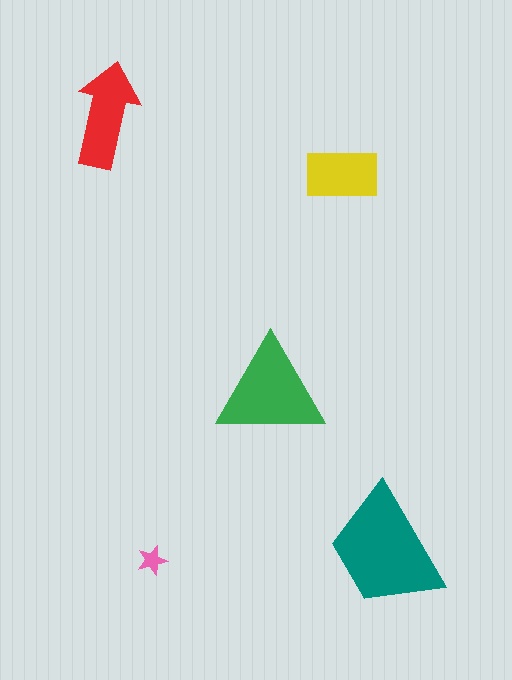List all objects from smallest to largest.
The pink star, the yellow rectangle, the red arrow, the green triangle, the teal trapezoid.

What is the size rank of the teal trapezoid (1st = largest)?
1st.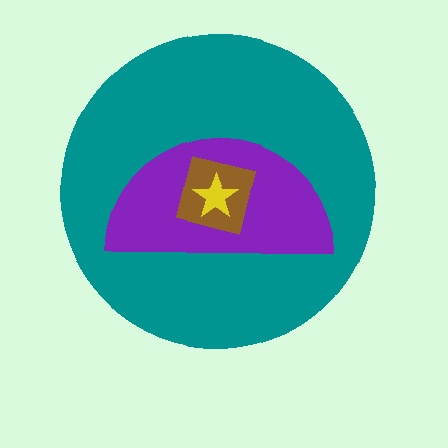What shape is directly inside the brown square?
The yellow star.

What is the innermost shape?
The yellow star.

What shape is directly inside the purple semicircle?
The brown square.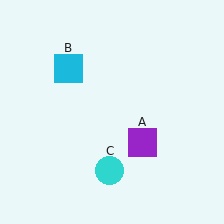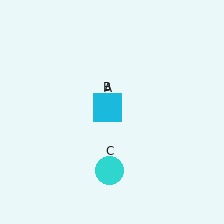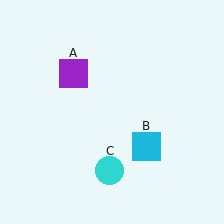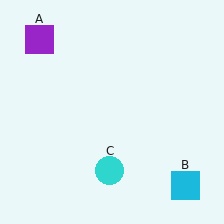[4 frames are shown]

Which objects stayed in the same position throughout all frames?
Cyan circle (object C) remained stationary.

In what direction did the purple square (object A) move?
The purple square (object A) moved up and to the left.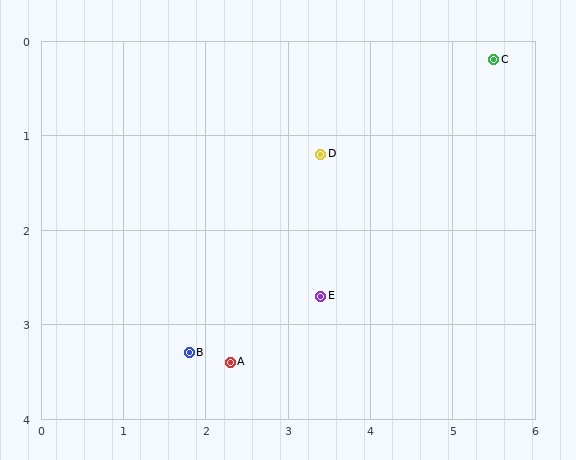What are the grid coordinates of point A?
Point A is at approximately (2.3, 3.4).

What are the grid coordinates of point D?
Point D is at approximately (3.4, 1.2).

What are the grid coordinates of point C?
Point C is at approximately (5.5, 0.2).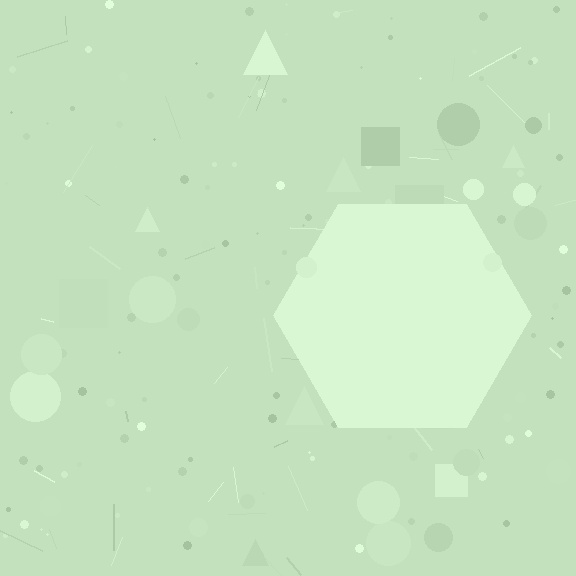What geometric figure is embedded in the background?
A hexagon is embedded in the background.